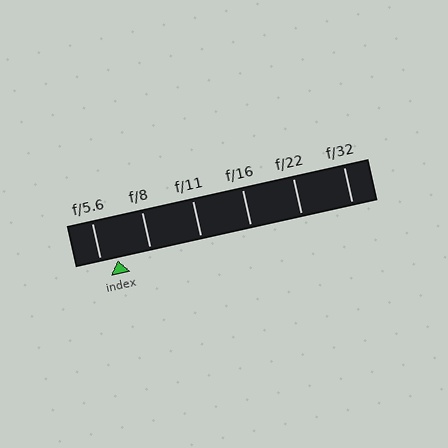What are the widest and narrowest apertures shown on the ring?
The widest aperture shown is f/5.6 and the narrowest is f/32.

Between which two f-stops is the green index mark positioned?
The index mark is between f/5.6 and f/8.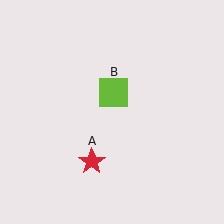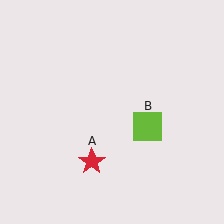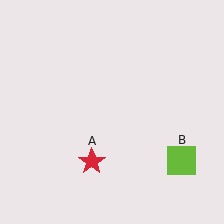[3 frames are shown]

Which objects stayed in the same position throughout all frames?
Red star (object A) remained stationary.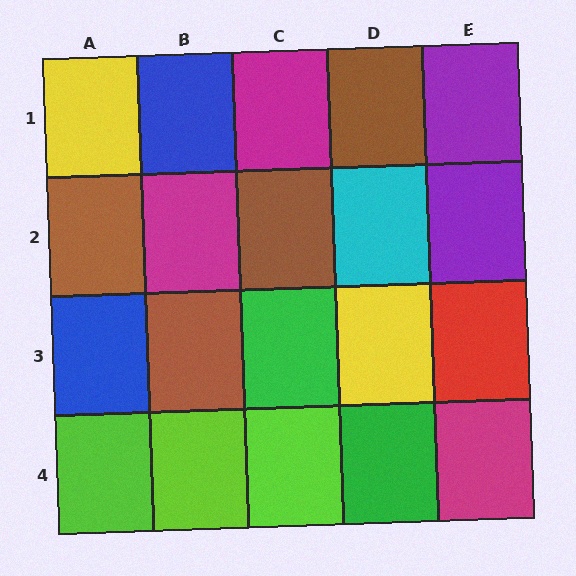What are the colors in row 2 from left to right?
Brown, magenta, brown, cyan, purple.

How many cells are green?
2 cells are green.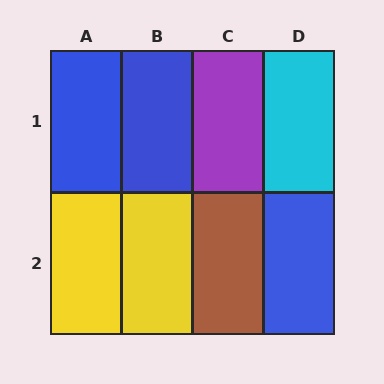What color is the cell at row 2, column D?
Blue.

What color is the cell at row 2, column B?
Yellow.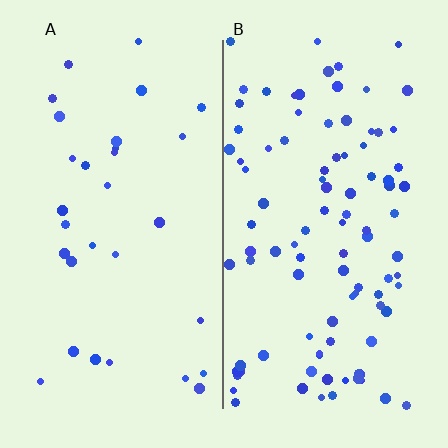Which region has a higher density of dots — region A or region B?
B (the right).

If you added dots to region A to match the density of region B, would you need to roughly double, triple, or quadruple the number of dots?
Approximately triple.